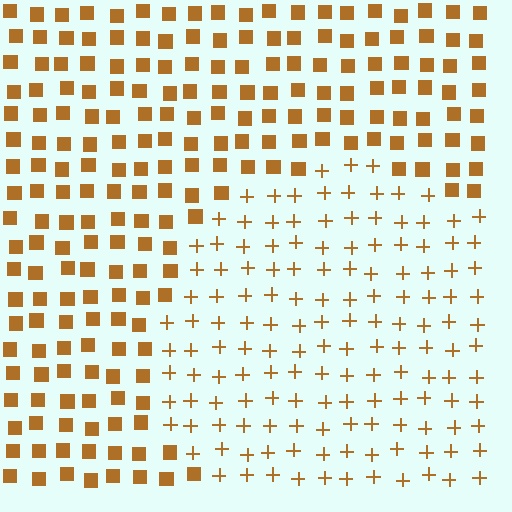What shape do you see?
I see a circle.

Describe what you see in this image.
The image is filled with small brown elements arranged in a uniform grid. A circle-shaped region contains plus signs, while the surrounding area contains squares. The boundary is defined purely by the change in element shape.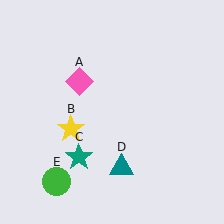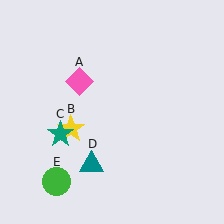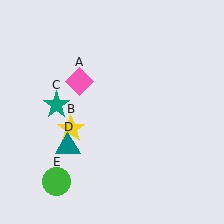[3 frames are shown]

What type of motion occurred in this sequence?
The teal star (object C), teal triangle (object D) rotated clockwise around the center of the scene.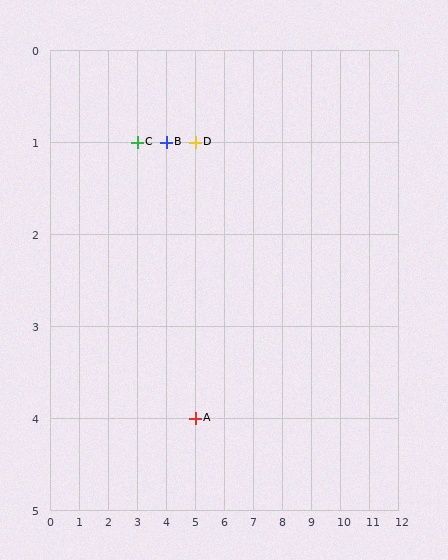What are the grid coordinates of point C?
Point C is at grid coordinates (3, 1).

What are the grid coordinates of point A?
Point A is at grid coordinates (5, 4).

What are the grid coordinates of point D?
Point D is at grid coordinates (5, 1).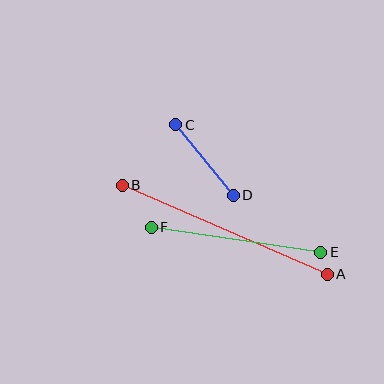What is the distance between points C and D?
The distance is approximately 91 pixels.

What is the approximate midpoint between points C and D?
The midpoint is at approximately (205, 160) pixels.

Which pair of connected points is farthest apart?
Points A and B are farthest apart.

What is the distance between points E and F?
The distance is approximately 172 pixels.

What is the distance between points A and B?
The distance is approximately 223 pixels.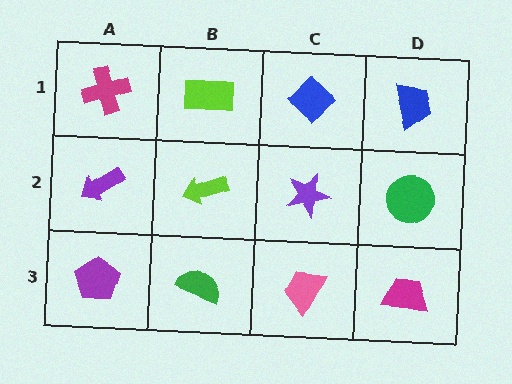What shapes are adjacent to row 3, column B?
A lime arrow (row 2, column B), a purple pentagon (row 3, column A), a pink trapezoid (row 3, column C).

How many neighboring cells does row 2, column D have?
3.